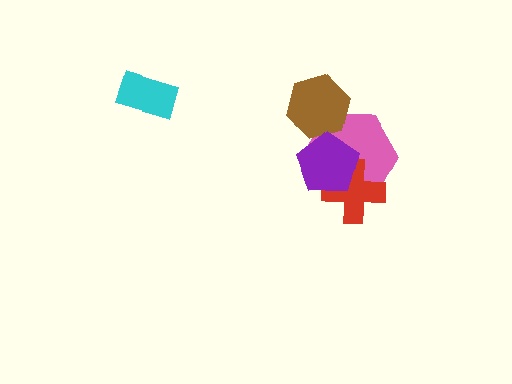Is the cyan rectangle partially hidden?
No, no other shape covers it.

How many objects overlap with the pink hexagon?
3 objects overlap with the pink hexagon.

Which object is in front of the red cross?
The purple pentagon is in front of the red cross.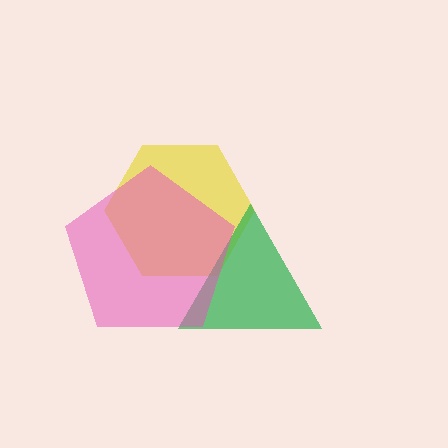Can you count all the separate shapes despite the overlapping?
Yes, there are 3 separate shapes.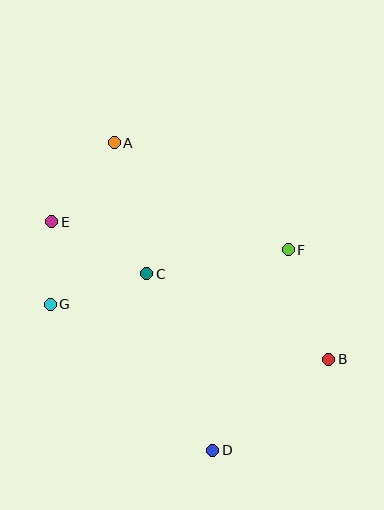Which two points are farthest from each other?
Points A and D are farthest from each other.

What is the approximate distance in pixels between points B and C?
The distance between B and C is approximately 201 pixels.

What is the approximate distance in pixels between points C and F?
The distance between C and F is approximately 143 pixels.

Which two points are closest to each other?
Points E and G are closest to each other.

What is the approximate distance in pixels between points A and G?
The distance between A and G is approximately 174 pixels.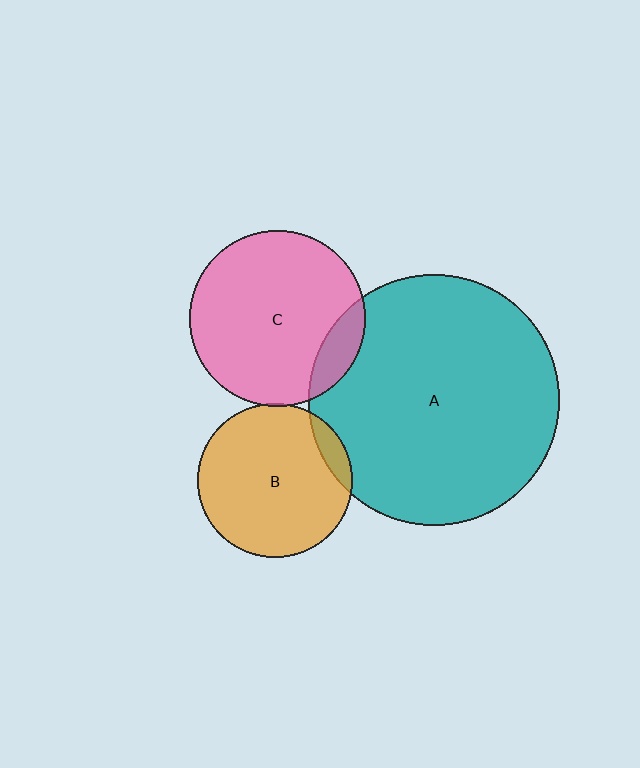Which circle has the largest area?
Circle A (teal).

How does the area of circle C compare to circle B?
Approximately 1.3 times.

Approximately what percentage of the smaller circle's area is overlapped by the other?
Approximately 5%.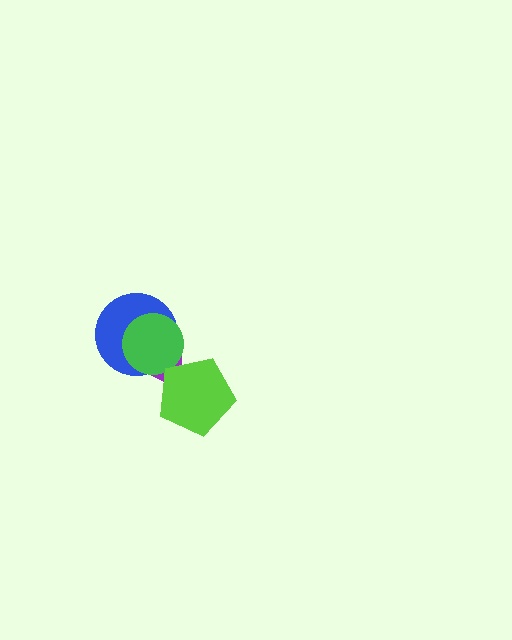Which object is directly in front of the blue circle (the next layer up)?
The purple triangle is directly in front of the blue circle.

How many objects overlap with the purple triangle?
3 objects overlap with the purple triangle.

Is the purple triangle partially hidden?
Yes, it is partially covered by another shape.